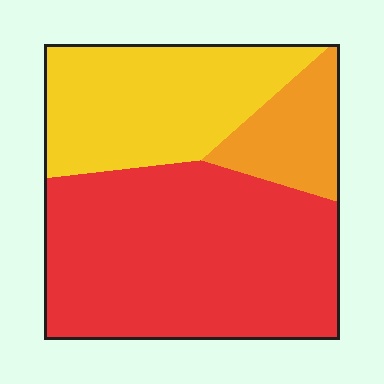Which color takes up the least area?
Orange, at roughly 15%.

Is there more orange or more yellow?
Yellow.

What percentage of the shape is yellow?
Yellow covers about 30% of the shape.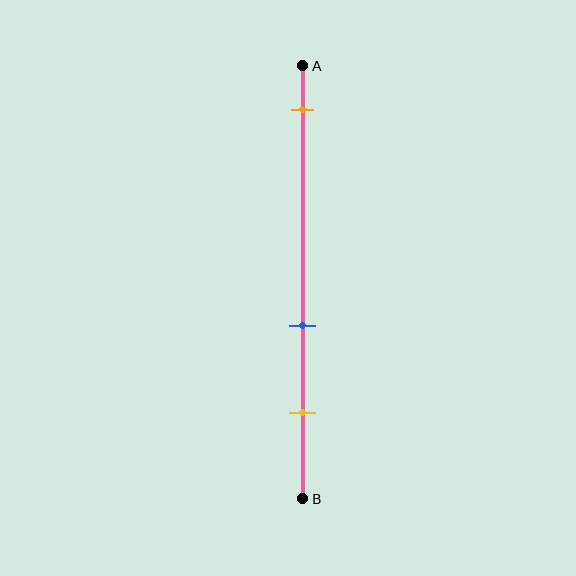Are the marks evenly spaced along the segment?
No, the marks are not evenly spaced.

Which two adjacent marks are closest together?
The blue and yellow marks are the closest adjacent pair.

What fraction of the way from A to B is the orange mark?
The orange mark is approximately 10% (0.1) of the way from A to B.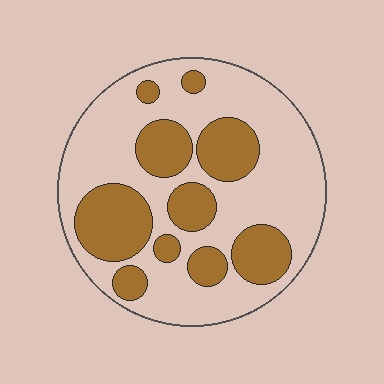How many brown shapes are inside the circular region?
10.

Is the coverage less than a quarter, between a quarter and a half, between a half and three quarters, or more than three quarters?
Between a quarter and a half.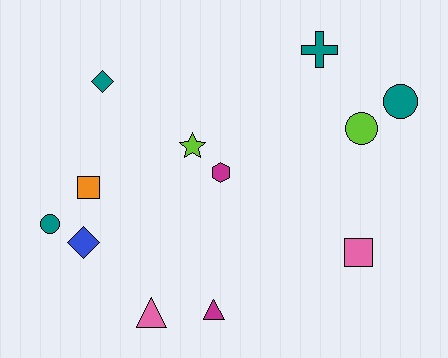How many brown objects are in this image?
There are no brown objects.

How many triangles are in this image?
There are 2 triangles.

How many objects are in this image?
There are 12 objects.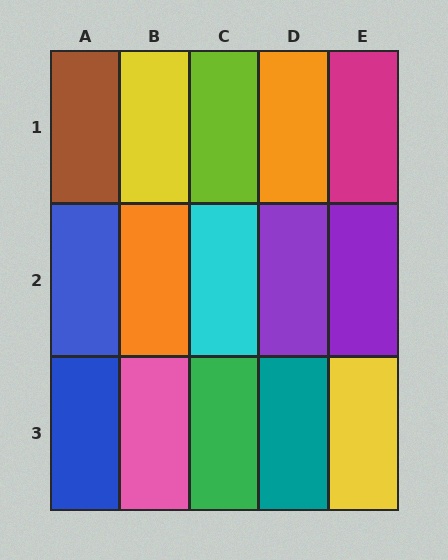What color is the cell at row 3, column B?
Pink.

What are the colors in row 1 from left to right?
Brown, yellow, lime, orange, magenta.